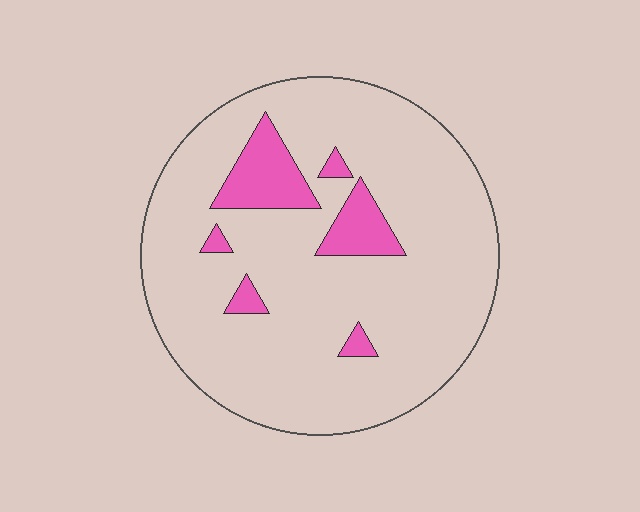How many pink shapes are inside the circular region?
6.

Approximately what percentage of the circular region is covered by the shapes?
Approximately 10%.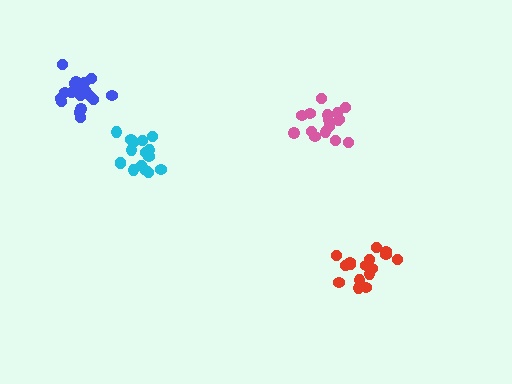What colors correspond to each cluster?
The clusters are colored: blue, red, pink, cyan.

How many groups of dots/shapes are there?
There are 4 groups.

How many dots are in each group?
Group 1: 20 dots, Group 2: 17 dots, Group 3: 16 dots, Group 4: 16 dots (69 total).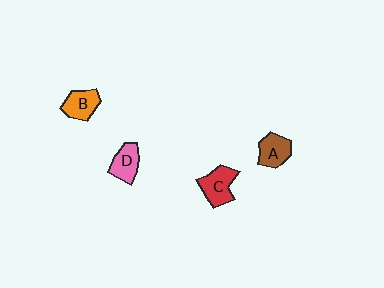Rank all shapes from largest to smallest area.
From largest to smallest: C (red), B (orange), A (brown), D (pink).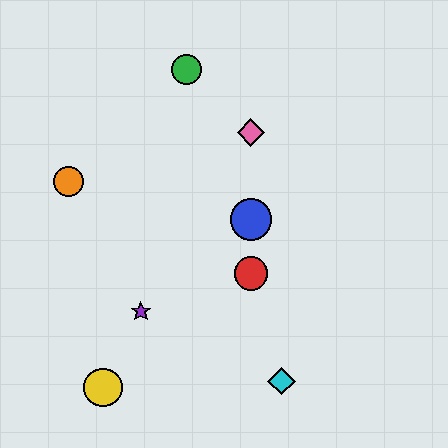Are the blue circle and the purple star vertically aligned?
No, the blue circle is at x≈251 and the purple star is at x≈141.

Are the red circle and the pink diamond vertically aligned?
Yes, both are at x≈251.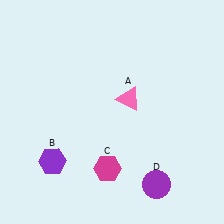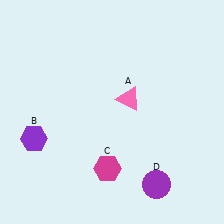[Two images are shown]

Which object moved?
The purple hexagon (B) moved up.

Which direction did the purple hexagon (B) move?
The purple hexagon (B) moved up.